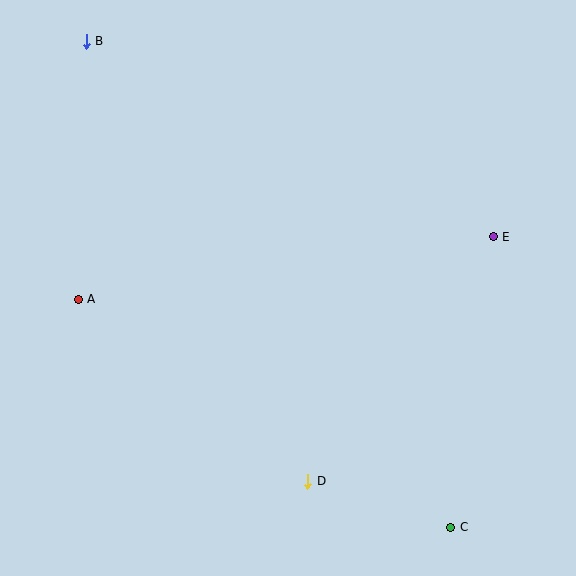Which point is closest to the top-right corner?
Point E is closest to the top-right corner.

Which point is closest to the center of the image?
Point D at (308, 481) is closest to the center.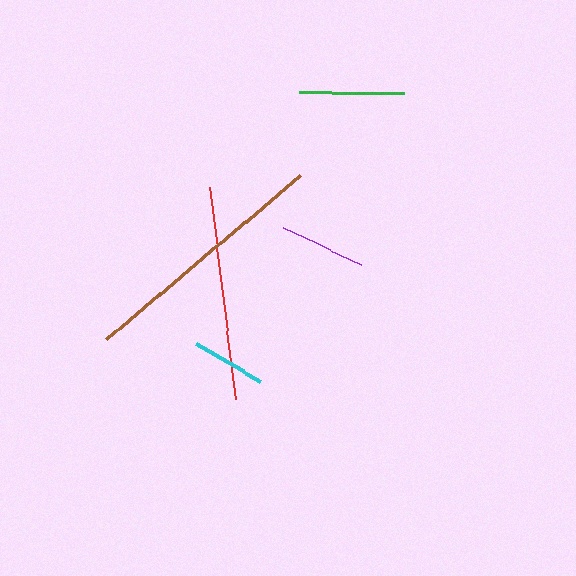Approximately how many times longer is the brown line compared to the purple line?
The brown line is approximately 2.9 times the length of the purple line.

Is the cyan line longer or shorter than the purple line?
The purple line is longer than the cyan line.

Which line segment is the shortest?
The cyan line is the shortest at approximately 74 pixels.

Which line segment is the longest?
The brown line is the longest at approximately 254 pixels.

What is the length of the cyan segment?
The cyan segment is approximately 74 pixels long.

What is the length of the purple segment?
The purple segment is approximately 87 pixels long.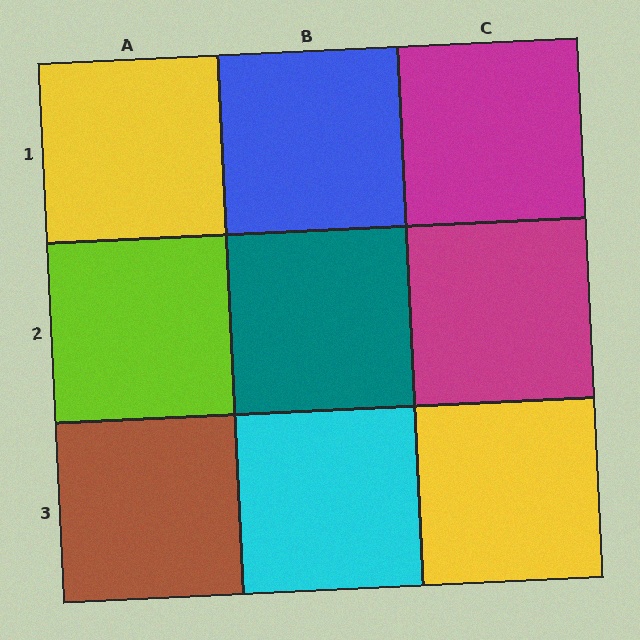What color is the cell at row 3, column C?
Yellow.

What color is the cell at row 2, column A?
Lime.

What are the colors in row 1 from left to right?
Yellow, blue, magenta.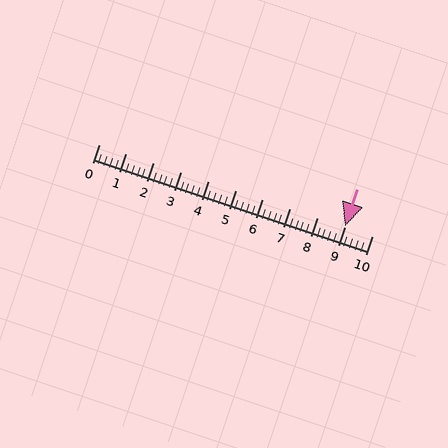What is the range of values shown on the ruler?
The ruler shows values from 0 to 10.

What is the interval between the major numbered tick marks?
The major tick marks are spaced 1 units apart.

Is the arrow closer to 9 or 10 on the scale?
The arrow is closer to 9.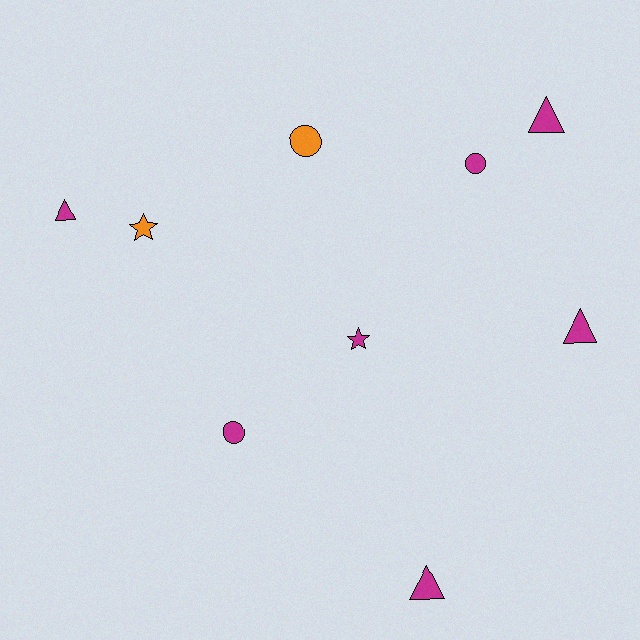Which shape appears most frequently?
Triangle, with 4 objects.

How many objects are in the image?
There are 9 objects.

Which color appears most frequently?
Magenta, with 7 objects.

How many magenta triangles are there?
There are 4 magenta triangles.